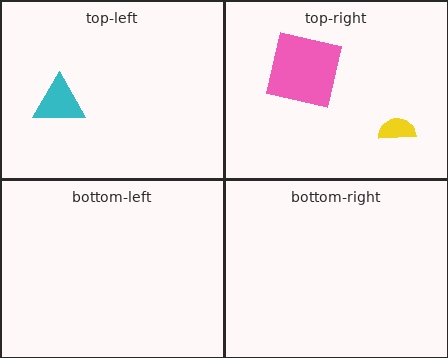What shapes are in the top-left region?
The cyan triangle.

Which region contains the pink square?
The top-right region.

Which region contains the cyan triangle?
The top-left region.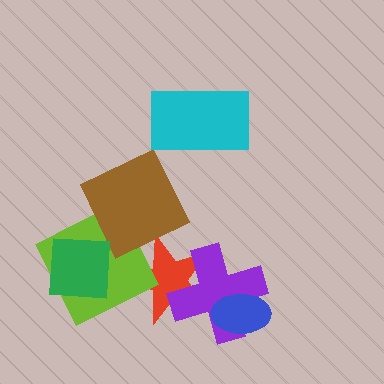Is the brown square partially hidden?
No, no other shape covers it.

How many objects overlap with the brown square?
1 object overlaps with the brown square.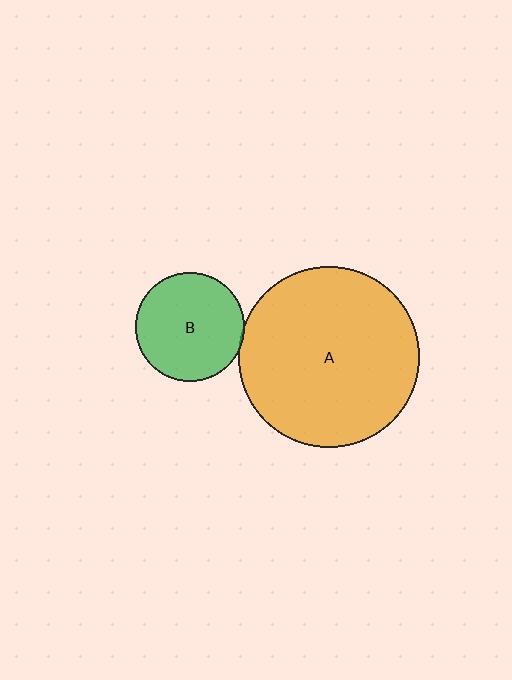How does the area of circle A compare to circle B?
Approximately 2.7 times.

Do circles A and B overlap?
Yes.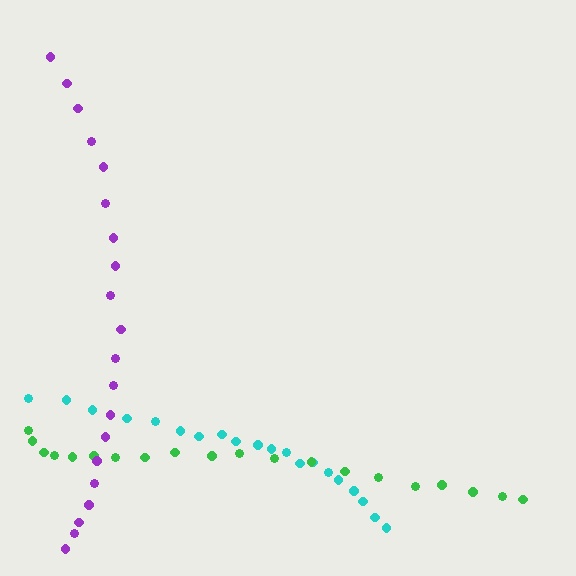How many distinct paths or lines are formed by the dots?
There are 3 distinct paths.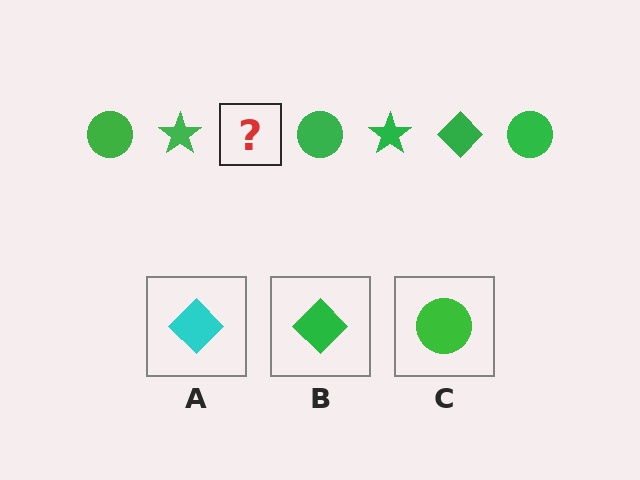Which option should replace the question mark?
Option B.